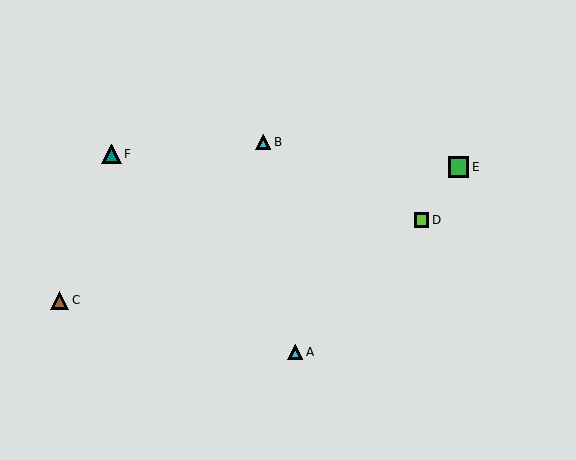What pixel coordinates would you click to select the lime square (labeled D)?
Click at (421, 220) to select the lime square D.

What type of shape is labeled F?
Shape F is a teal triangle.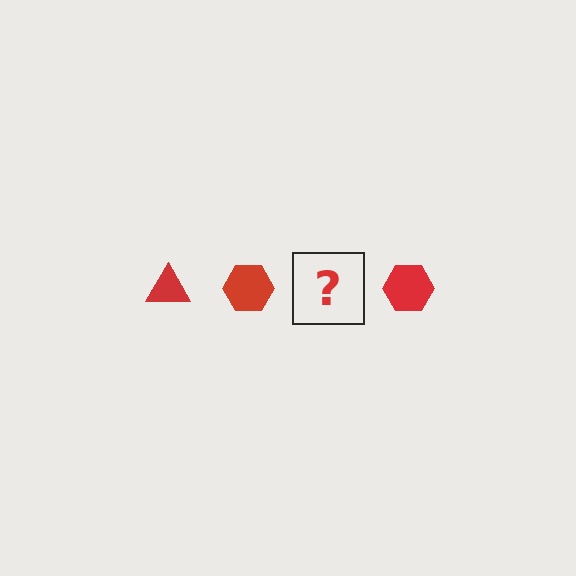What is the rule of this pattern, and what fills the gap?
The rule is that the pattern cycles through triangle, hexagon shapes in red. The gap should be filled with a red triangle.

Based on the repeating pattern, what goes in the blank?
The blank should be a red triangle.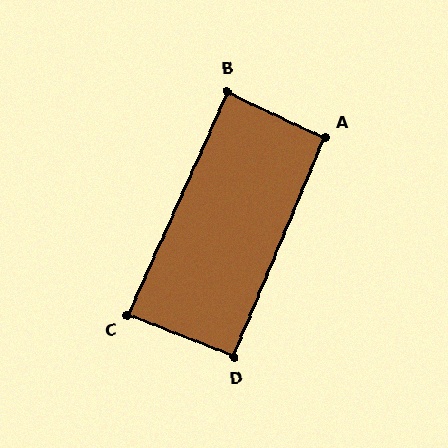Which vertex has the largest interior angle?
A, at approximately 93 degrees.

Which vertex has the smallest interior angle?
C, at approximately 87 degrees.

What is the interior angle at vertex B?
Approximately 89 degrees (approximately right).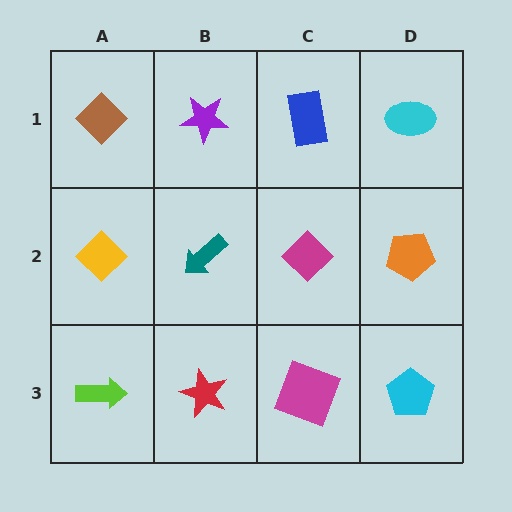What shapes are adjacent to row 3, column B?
A teal arrow (row 2, column B), a lime arrow (row 3, column A), a magenta square (row 3, column C).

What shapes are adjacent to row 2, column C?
A blue rectangle (row 1, column C), a magenta square (row 3, column C), a teal arrow (row 2, column B), an orange pentagon (row 2, column D).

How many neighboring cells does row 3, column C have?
3.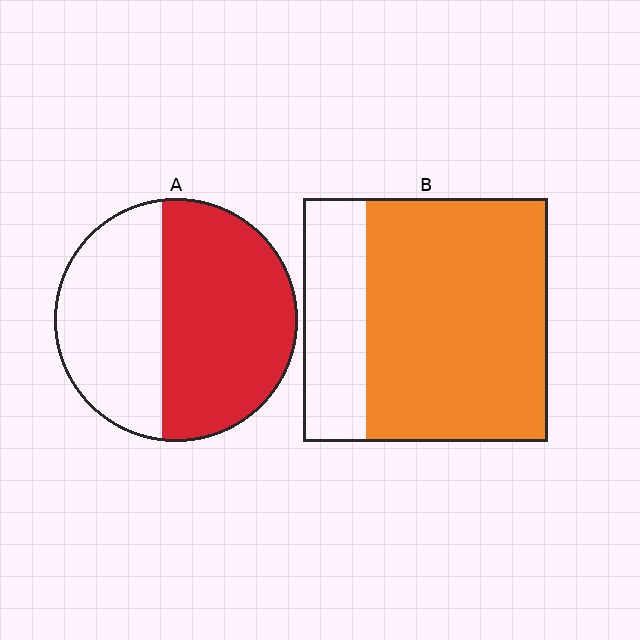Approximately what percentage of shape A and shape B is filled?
A is approximately 55% and B is approximately 75%.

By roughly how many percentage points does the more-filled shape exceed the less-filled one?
By roughly 15 percentage points (B over A).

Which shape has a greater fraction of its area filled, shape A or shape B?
Shape B.